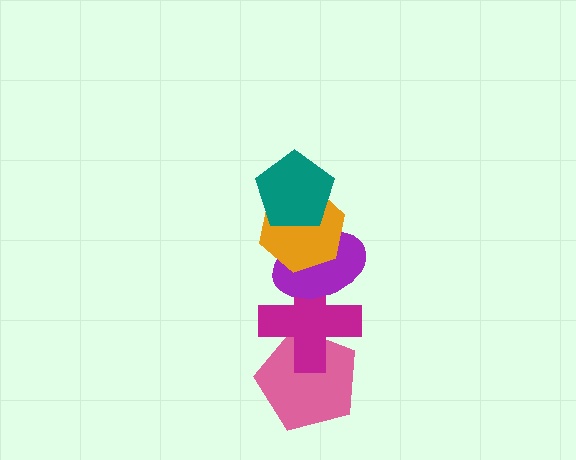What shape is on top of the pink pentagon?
The magenta cross is on top of the pink pentagon.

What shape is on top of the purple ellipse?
The orange hexagon is on top of the purple ellipse.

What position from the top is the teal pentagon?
The teal pentagon is 1st from the top.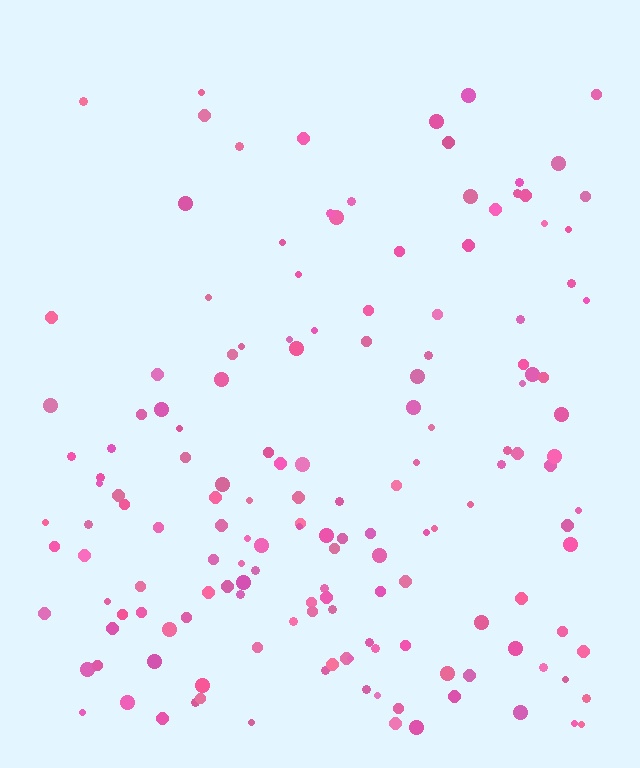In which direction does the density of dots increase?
From top to bottom, with the bottom side densest.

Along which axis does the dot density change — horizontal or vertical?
Vertical.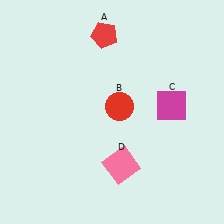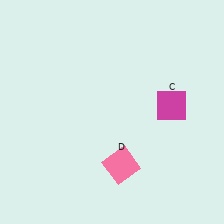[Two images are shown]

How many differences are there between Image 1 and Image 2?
There are 2 differences between the two images.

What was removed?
The red pentagon (A), the red circle (B) were removed in Image 2.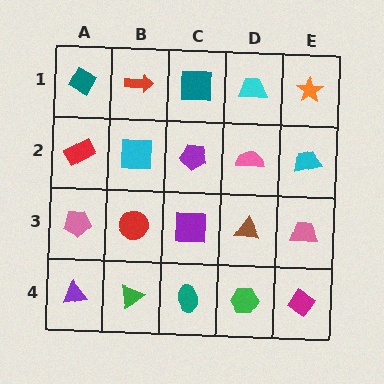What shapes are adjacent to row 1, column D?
A pink semicircle (row 2, column D), a teal square (row 1, column C), an orange star (row 1, column E).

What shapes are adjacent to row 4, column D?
A brown triangle (row 3, column D), a teal ellipse (row 4, column C), a magenta diamond (row 4, column E).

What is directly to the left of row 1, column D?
A teal square.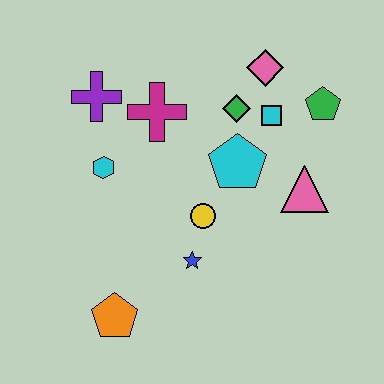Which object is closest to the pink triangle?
The cyan pentagon is closest to the pink triangle.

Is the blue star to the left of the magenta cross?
No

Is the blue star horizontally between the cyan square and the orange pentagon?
Yes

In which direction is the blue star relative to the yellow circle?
The blue star is below the yellow circle.